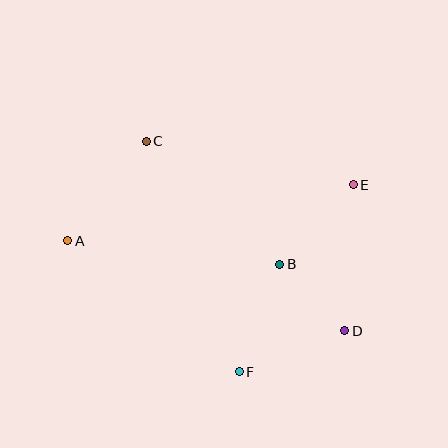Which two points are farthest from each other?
Points A and D are farthest from each other.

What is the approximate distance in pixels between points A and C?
The distance between A and C is approximately 127 pixels.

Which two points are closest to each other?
Points B and D are closest to each other.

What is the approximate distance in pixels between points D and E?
The distance between D and E is approximately 146 pixels.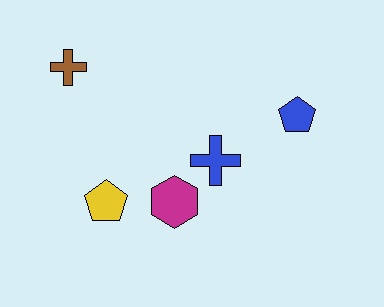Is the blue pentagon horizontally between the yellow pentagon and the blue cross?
No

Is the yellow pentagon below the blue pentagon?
Yes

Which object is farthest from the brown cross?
The blue pentagon is farthest from the brown cross.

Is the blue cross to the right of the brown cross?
Yes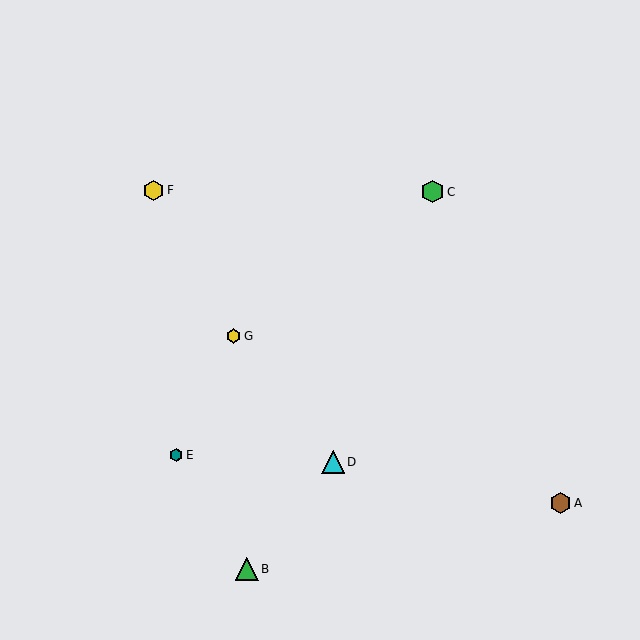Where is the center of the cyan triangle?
The center of the cyan triangle is at (333, 462).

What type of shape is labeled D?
Shape D is a cyan triangle.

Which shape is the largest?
The cyan triangle (labeled D) is the largest.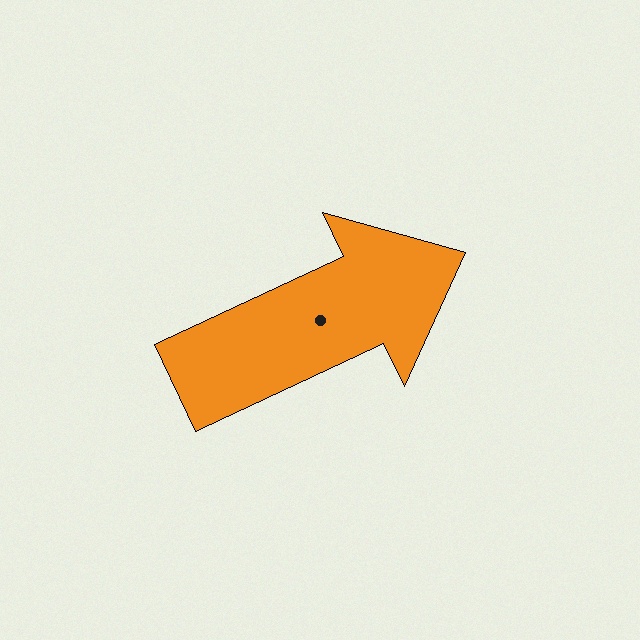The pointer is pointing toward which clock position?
Roughly 2 o'clock.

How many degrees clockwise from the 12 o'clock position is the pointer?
Approximately 65 degrees.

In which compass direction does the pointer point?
Northeast.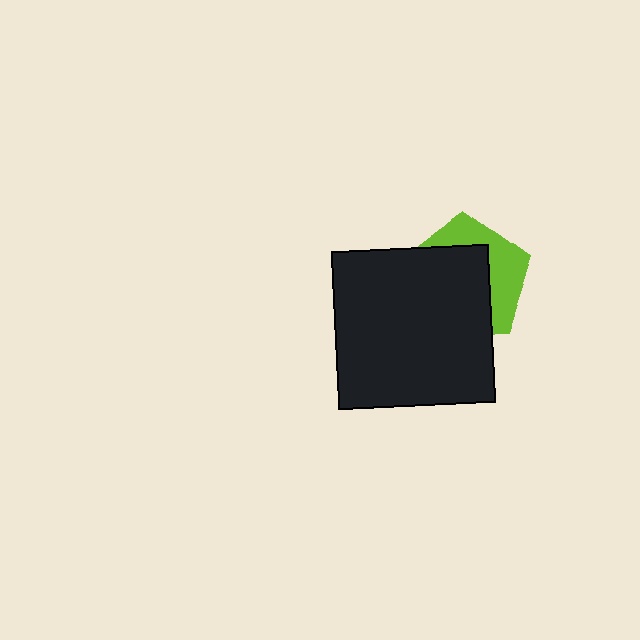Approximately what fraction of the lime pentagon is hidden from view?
Roughly 62% of the lime pentagon is hidden behind the black square.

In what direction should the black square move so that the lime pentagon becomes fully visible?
The black square should move toward the lower-left. That is the shortest direction to clear the overlap and leave the lime pentagon fully visible.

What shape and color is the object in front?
The object in front is a black square.